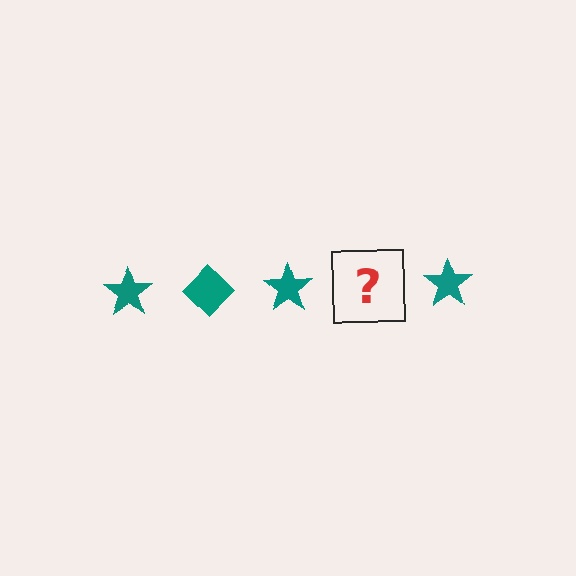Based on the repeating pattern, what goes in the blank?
The blank should be a teal diamond.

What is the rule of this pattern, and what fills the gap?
The rule is that the pattern cycles through star, diamond shapes in teal. The gap should be filled with a teal diamond.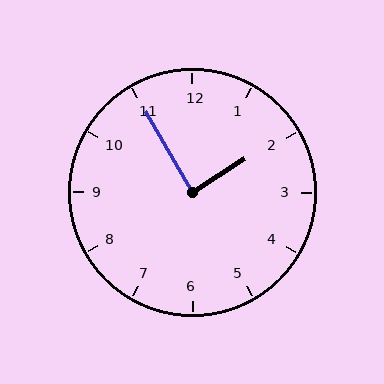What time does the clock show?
1:55.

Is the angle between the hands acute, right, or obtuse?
It is right.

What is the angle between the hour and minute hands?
Approximately 88 degrees.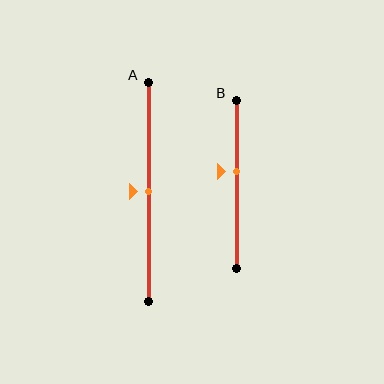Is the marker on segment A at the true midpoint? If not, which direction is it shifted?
Yes, the marker on segment A is at the true midpoint.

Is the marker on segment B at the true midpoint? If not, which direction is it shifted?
No, the marker on segment B is shifted upward by about 8% of the segment length.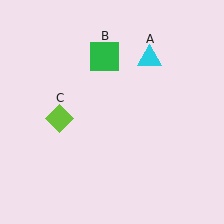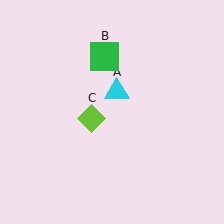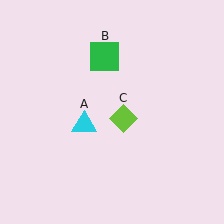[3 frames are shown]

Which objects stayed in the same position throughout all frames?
Green square (object B) remained stationary.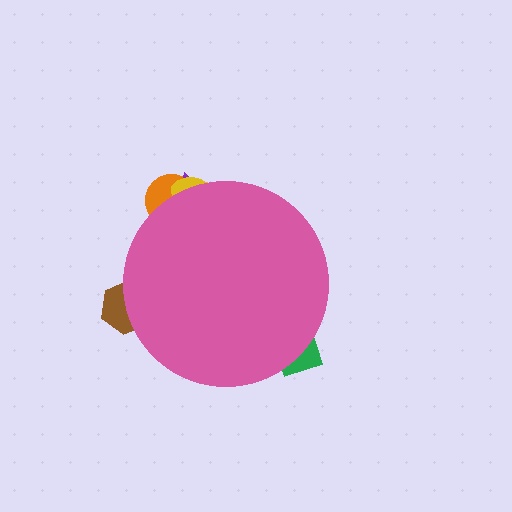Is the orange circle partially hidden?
Yes, the orange circle is partially hidden behind the pink circle.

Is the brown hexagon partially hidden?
Yes, the brown hexagon is partially hidden behind the pink circle.